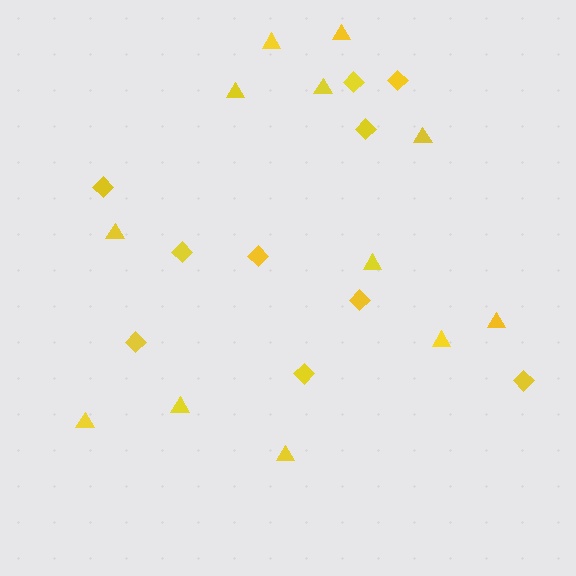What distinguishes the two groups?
There are 2 groups: one group of triangles (12) and one group of diamonds (10).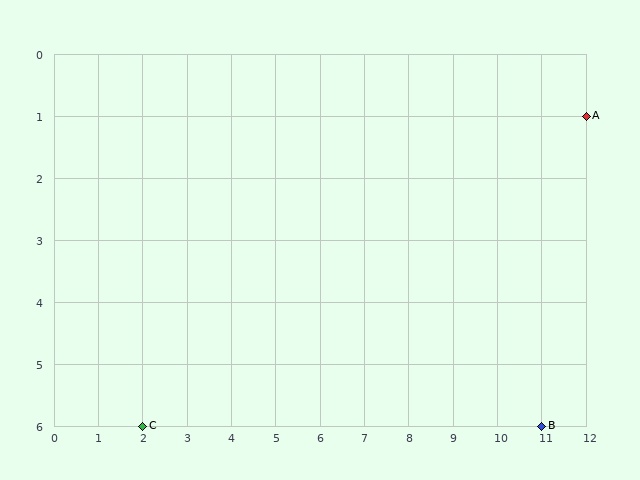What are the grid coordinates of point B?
Point B is at grid coordinates (11, 6).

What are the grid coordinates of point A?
Point A is at grid coordinates (12, 1).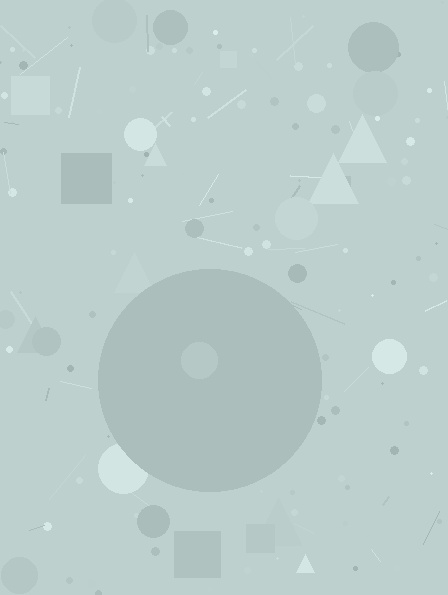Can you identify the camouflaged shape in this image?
The camouflaged shape is a circle.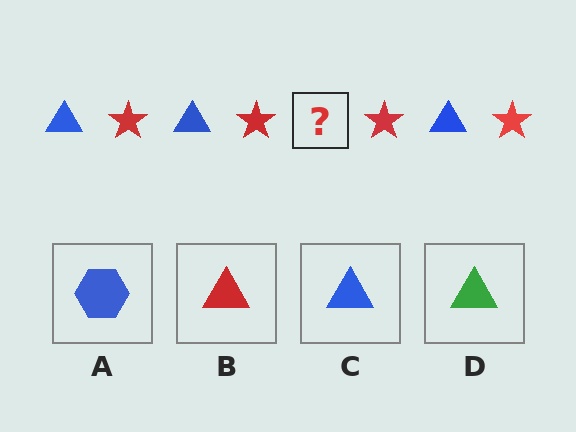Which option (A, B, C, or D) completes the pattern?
C.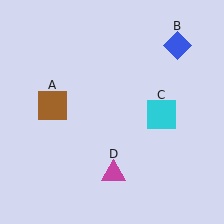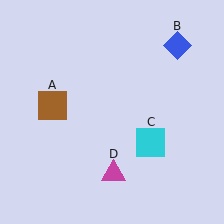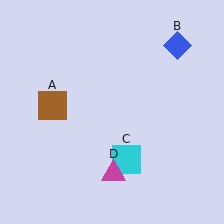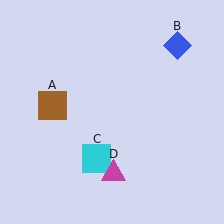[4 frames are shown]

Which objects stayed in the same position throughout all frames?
Brown square (object A) and blue diamond (object B) and magenta triangle (object D) remained stationary.